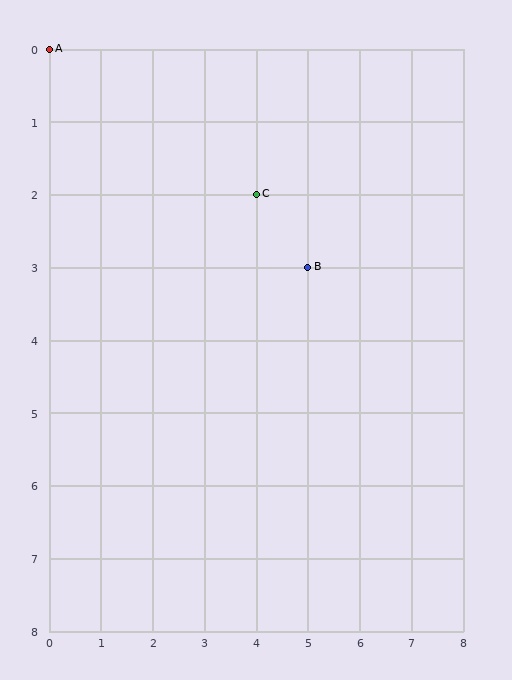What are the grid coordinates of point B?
Point B is at grid coordinates (5, 3).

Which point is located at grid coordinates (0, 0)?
Point A is at (0, 0).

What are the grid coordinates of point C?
Point C is at grid coordinates (4, 2).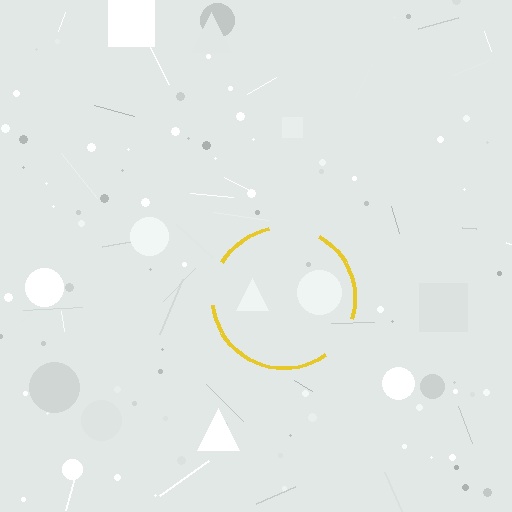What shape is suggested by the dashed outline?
The dashed outline suggests a circle.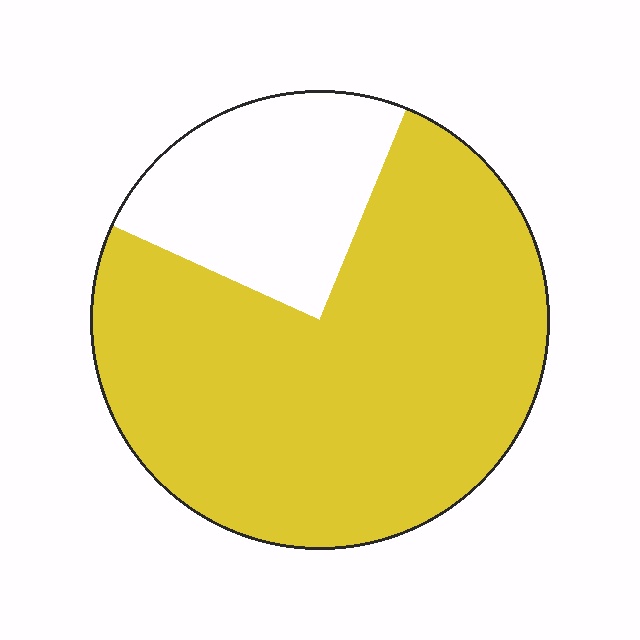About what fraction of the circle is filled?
About three quarters (3/4).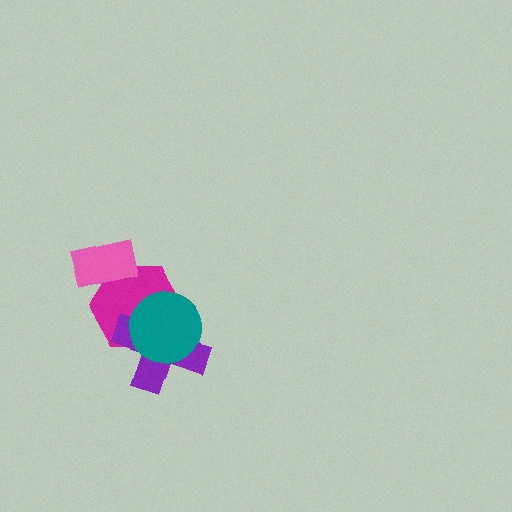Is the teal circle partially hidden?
No, no other shape covers it.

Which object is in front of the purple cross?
The teal circle is in front of the purple cross.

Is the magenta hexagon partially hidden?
Yes, it is partially covered by another shape.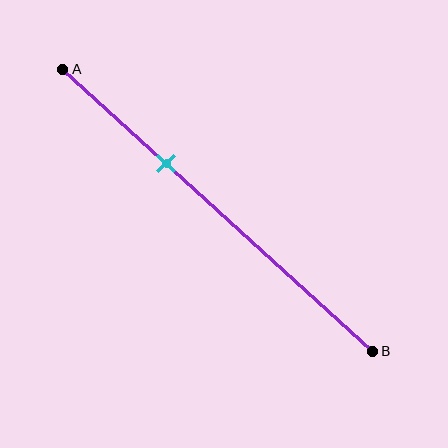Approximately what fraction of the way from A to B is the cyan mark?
The cyan mark is approximately 35% of the way from A to B.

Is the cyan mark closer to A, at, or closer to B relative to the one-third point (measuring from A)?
The cyan mark is approximately at the one-third point of segment AB.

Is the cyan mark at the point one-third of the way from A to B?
Yes, the mark is approximately at the one-third point.